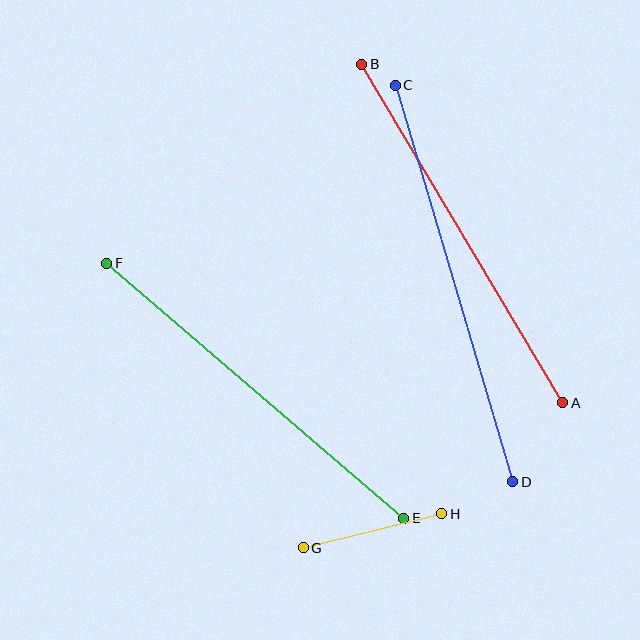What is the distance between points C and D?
The distance is approximately 414 pixels.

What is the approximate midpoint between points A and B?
The midpoint is at approximately (462, 233) pixels.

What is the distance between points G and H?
The distance is approximately 143 pixels.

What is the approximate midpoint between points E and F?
The midpoint is at approximately (255, 391) pixels.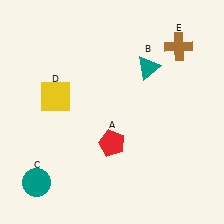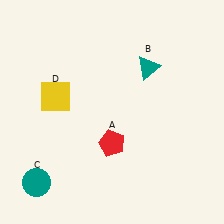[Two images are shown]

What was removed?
The brown cross (E) was removed in Image 2.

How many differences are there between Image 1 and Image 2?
There is 1 difference between the two images.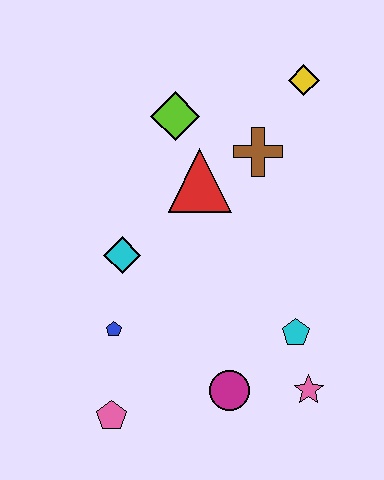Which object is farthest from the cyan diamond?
The yellow diamond is farthest from the cyan diamond.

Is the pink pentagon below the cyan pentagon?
Yes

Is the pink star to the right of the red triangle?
Yes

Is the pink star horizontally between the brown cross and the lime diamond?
No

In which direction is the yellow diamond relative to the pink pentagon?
The yellow diamond is above the pink pentagon.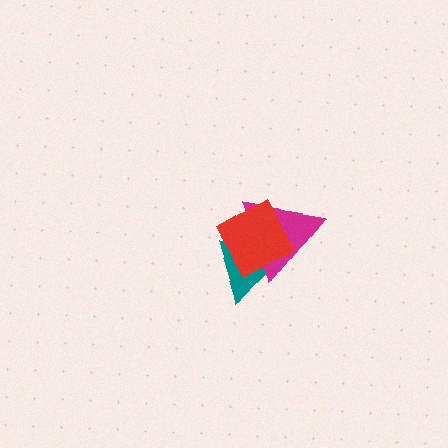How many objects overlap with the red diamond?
2 objects overlap with the red diamond.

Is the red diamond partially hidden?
No, no other shape covers it.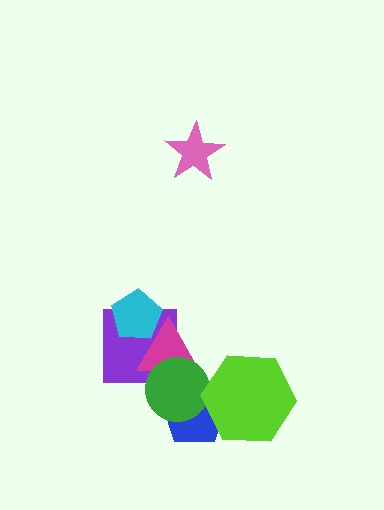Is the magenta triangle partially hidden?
Yes, it is partially covered by another shape.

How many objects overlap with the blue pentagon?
2 objects overlap with the blue pentagon.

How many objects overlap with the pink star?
0 objects overlap with the pink star.